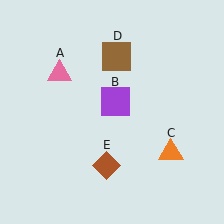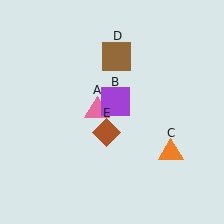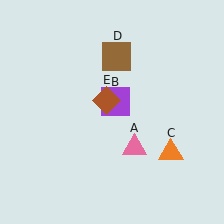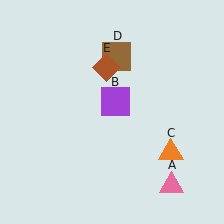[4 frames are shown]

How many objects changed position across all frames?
2 objects changed position: pink triangle (object A), brown diamond (object E).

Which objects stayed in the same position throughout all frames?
Purple square (object B) and orange triangle (object C) and brown square (object D) remained stationary.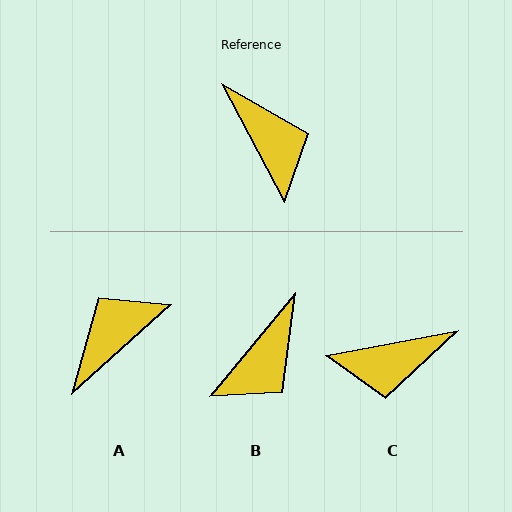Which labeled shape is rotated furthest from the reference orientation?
C, about 107 degrees away.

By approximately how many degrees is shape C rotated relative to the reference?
Approximately 107 degrees clockwise.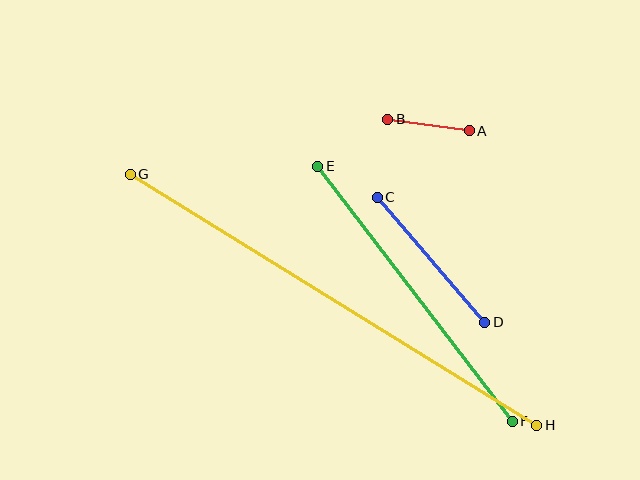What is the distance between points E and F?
The distance is approximately 321 pixels.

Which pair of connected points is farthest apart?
Points G and H are farthest apart.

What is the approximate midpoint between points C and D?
The midpoint is at approximately (431, 260) pixels.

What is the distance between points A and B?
The distance is approximately 82 pixels.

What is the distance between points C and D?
The distance is approximately 165 pixels.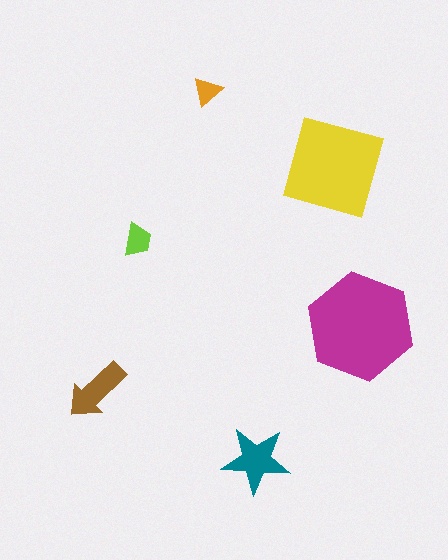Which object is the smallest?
The orange triangle.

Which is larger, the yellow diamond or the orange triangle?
The yellow diamond.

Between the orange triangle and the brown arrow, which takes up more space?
The brown arrow.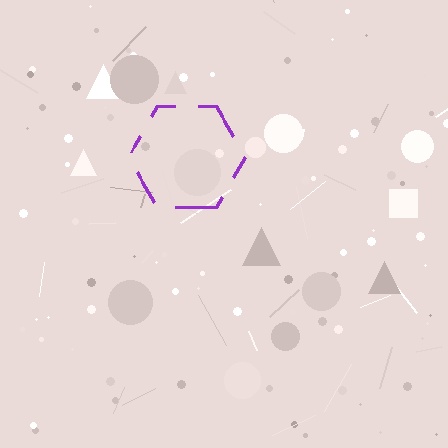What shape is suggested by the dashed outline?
The dashed outline suggests a hexagon.